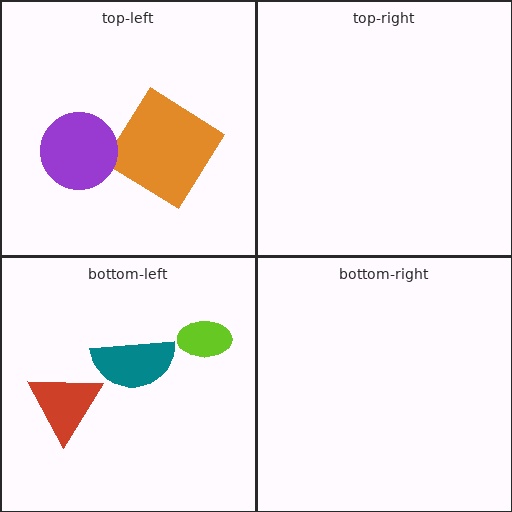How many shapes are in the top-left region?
2.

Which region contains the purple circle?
The top-left region.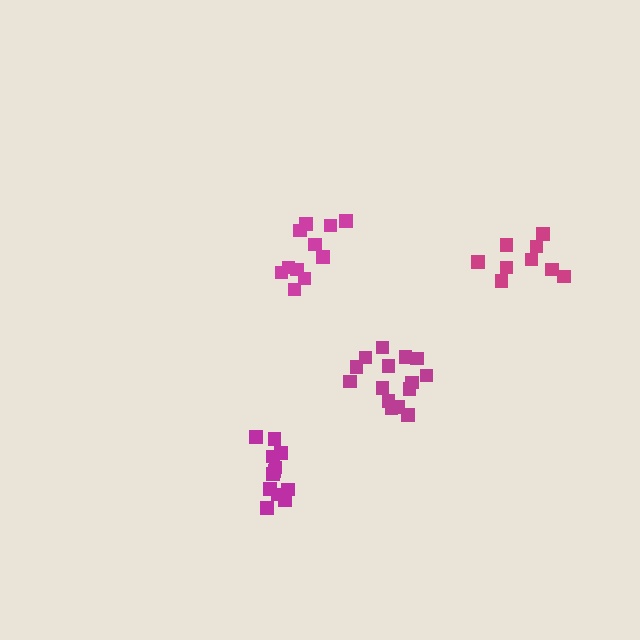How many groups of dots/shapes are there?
There are 4 groups.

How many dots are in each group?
Group 1: 9 dots, Group 2: 11 dots, Group 3: 12 dots, Group 4: 15 dots (47 total).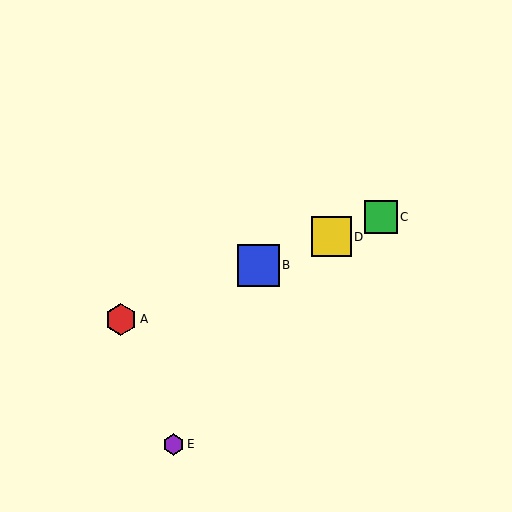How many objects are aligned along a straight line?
4 objects (A, B, C, D) are aligned along a straight line.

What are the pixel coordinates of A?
Object A is at (121, 319).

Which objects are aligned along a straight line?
Objects A, B, C, D are aligned along a straight line.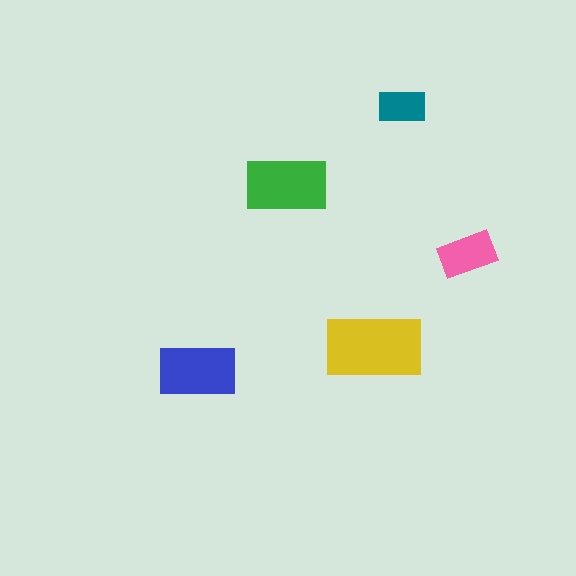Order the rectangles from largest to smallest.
the yellow one, the green one, the blue one, the pink one, the teal one.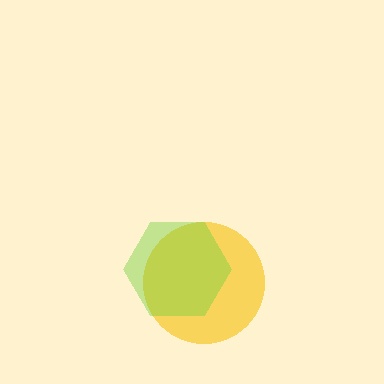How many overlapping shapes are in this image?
There are 2 overlapping shapes in the image.